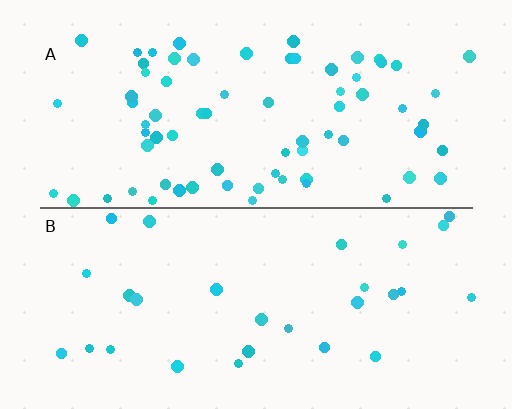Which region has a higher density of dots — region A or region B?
A (the top).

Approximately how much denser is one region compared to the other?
Approximately 2.5× — region A over region B.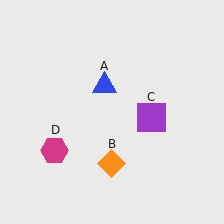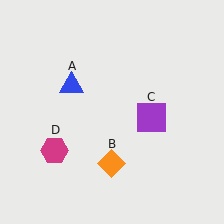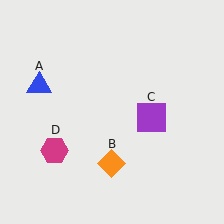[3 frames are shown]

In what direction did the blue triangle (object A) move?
The blue triangle (object A) moved left.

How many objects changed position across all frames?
1 object changed position: blue triangle (object A).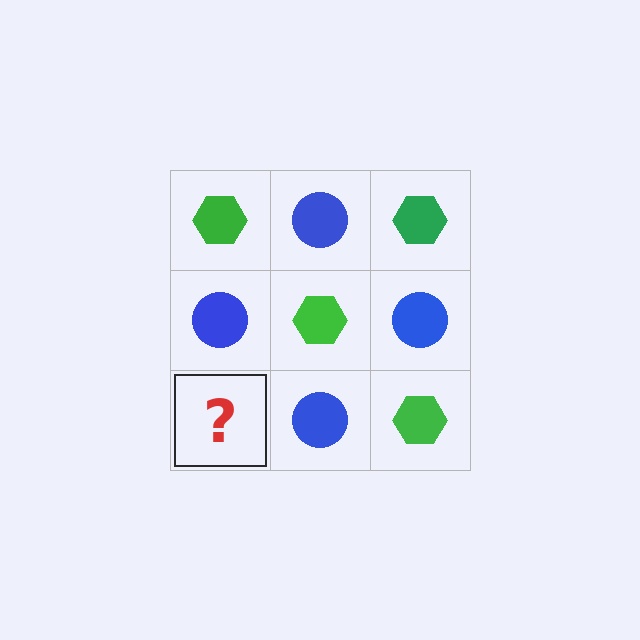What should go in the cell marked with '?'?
The missing cell should contain a green hexagon.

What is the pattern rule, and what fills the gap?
The rule is that it alternates green hexagon and blue circle in a checkerboard pattern. The gap should be filled with a green hexagon.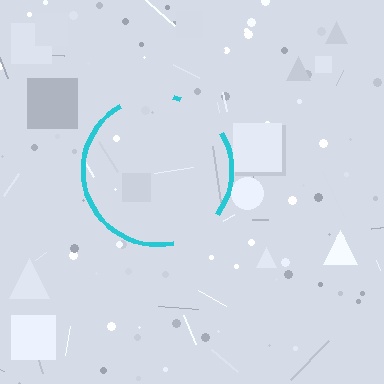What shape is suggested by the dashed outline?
The dashed outline suggests a circle.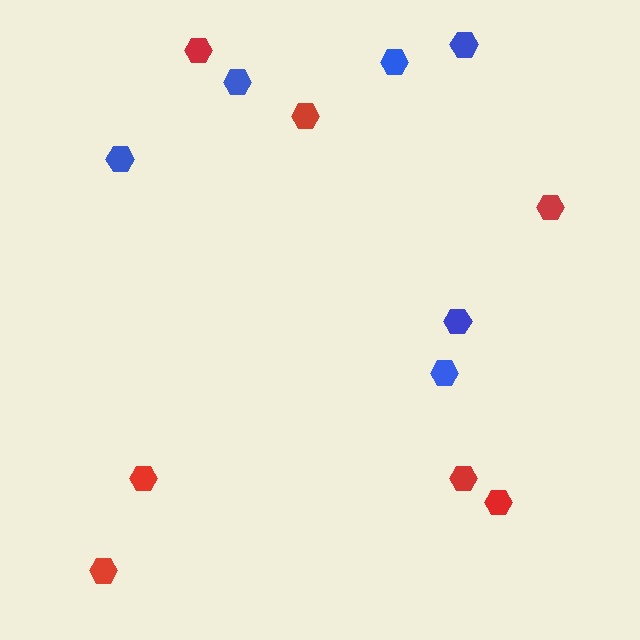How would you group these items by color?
There are 2 groups: one group of blue hexagons (6) and one group of red hexagons (7).